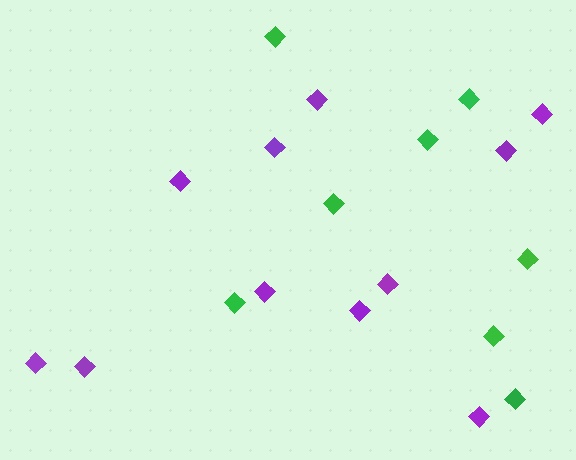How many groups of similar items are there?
There are 2 groups: one group of purple diamonds (11) and one group of green diamonds (8).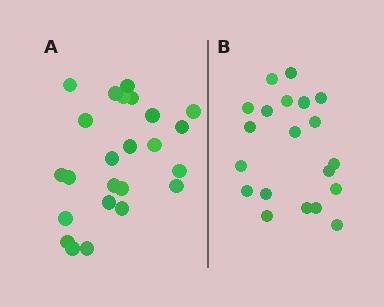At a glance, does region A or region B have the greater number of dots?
Region A (the left region) has more dots.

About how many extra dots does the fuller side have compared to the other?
Region A has about 4 more dots than region B.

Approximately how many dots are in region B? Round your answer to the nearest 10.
About 20 dots.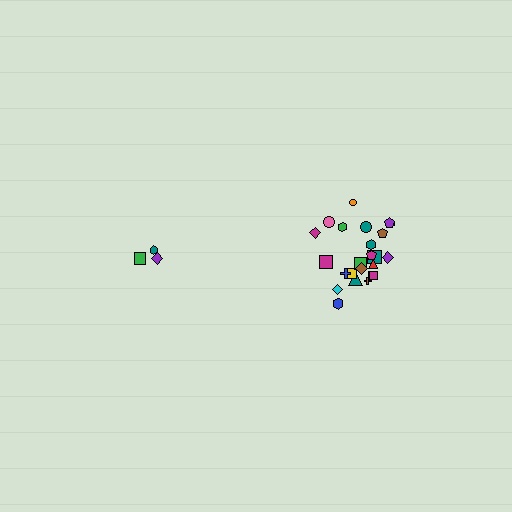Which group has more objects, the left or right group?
The right group.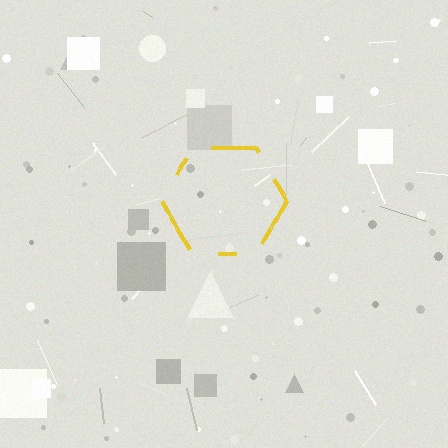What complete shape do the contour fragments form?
The contour fragments form a hexagon.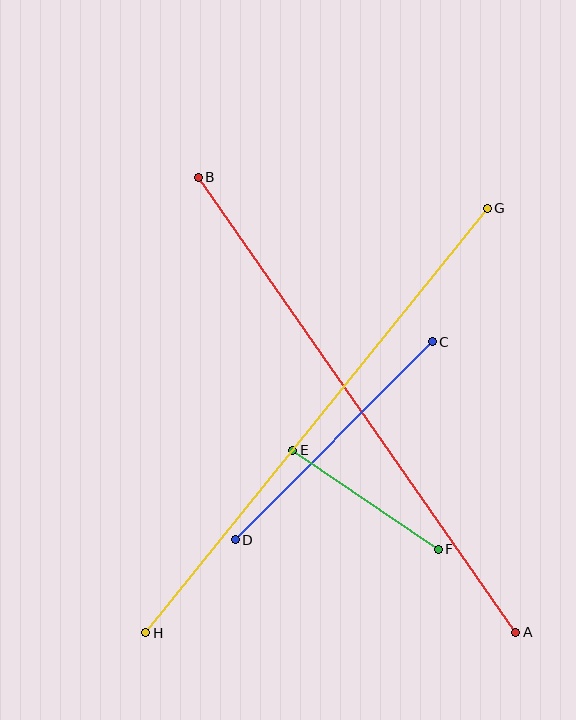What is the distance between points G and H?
The distance is approximately 545 pixels.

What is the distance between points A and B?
The distance is approximately 555 pixels.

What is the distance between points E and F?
The distance is approximately 176 pixels.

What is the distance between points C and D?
The distance is approximately 279 pixels.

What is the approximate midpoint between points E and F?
The midpoint is at approximately (365, 500) pixels.